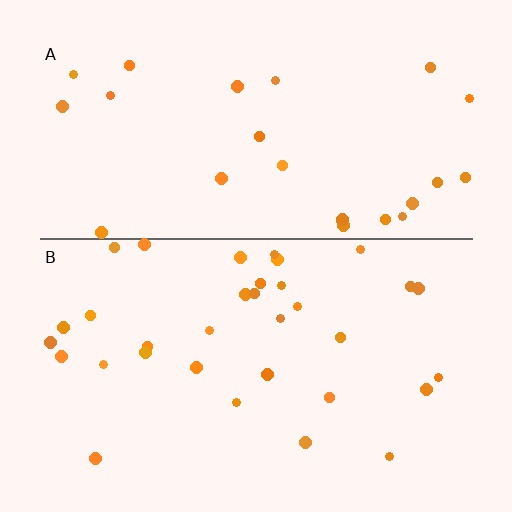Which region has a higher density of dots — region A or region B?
B (the bottom).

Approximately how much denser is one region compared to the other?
Approximately 1.4× — region B over region A.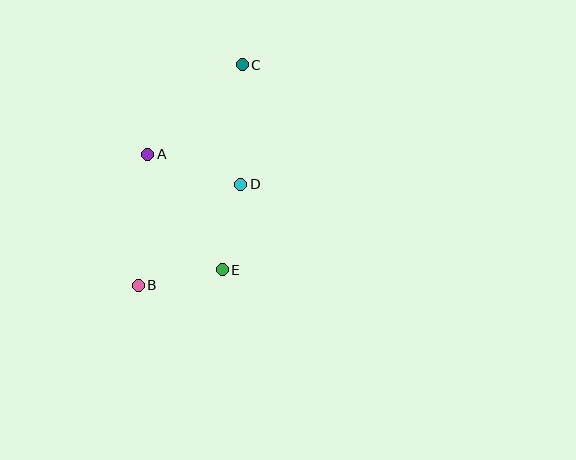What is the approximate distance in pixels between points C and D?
The distance between C and D is approximately 120 pixels.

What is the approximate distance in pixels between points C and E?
The distance between C and E is approximately 206 pixels.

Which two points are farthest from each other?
Points B and C are farthest from each other.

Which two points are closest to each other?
Points B and E are closest to each other.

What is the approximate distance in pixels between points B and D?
The distance between B and D is approximately 144 pixels.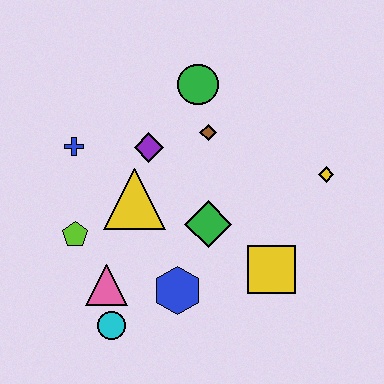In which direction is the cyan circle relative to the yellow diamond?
The cyan circle is to the left of the yellow diamond.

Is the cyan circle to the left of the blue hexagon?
Yes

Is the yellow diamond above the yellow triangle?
Yes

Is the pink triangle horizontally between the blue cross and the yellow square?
Yes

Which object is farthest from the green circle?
The cyan circle is farthest from the green circle.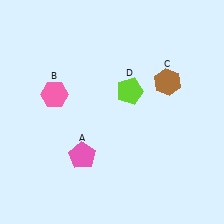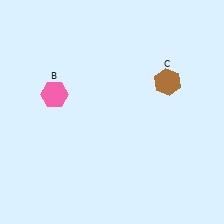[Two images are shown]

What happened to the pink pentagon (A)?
The pink pentagon (A) was removed in Image 2. It was in the bottom-left area of Image 1.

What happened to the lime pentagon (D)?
The lime pentagon (D) was removed in Image 2. It was in the top-right area of Image 1.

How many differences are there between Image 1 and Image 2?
There are 2 differences between the two images.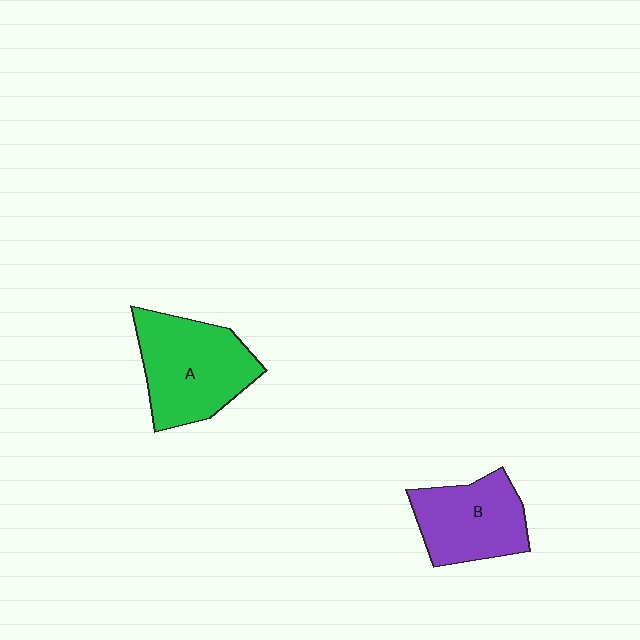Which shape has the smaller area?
Shape B (purple).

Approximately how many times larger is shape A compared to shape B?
Approximately 1.2 times.